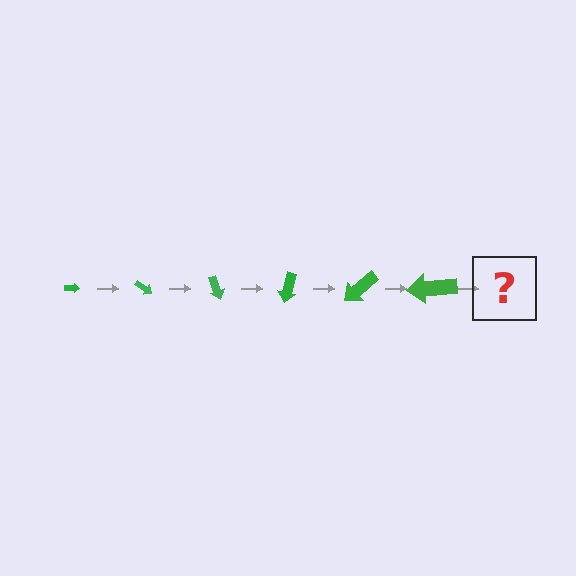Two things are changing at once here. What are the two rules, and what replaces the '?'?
The two rules are that the arrow grows larger each step and it rotates 35 degrees each step. The '?' should be an arrow, larger than the previous one and rotated 210 degrees from the start.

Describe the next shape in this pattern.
It should be an arrow, larger than the previous one and rotated 210 degrees from the start.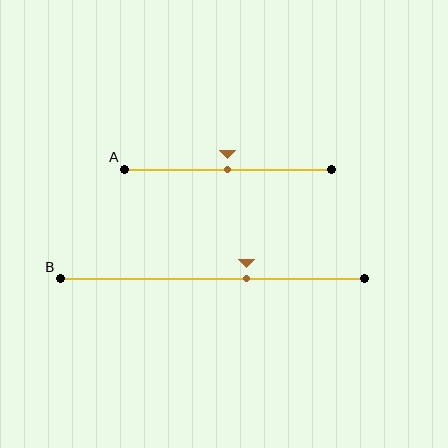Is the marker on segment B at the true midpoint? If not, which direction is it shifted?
No, the marker on segment B is shifted to the right by about 11% of the segment length.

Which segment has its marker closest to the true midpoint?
Segment A has its marker closest to the true midpoint.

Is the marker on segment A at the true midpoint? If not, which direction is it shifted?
Yes, the marker on segment A is at the true midpoint.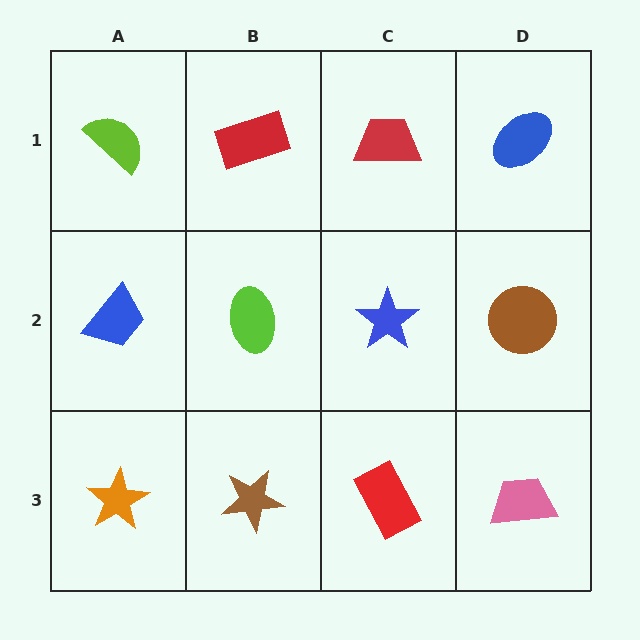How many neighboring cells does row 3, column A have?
2.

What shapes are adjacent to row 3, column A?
A blue trapezoid (row 2, column A), a brown star (row 3, column B).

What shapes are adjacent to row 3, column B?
A lime ellipse (row 2, column B), an orange star (row 3, column A), a red rectangle (row 3, column C).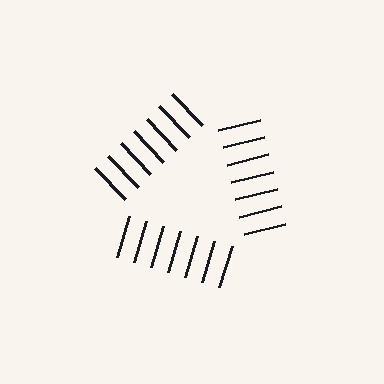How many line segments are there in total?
21 — 7 along each of the 3 edges.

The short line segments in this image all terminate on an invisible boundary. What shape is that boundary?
An illusory triangle — the line segments terminate on its edges but no continuous stroke is drawn.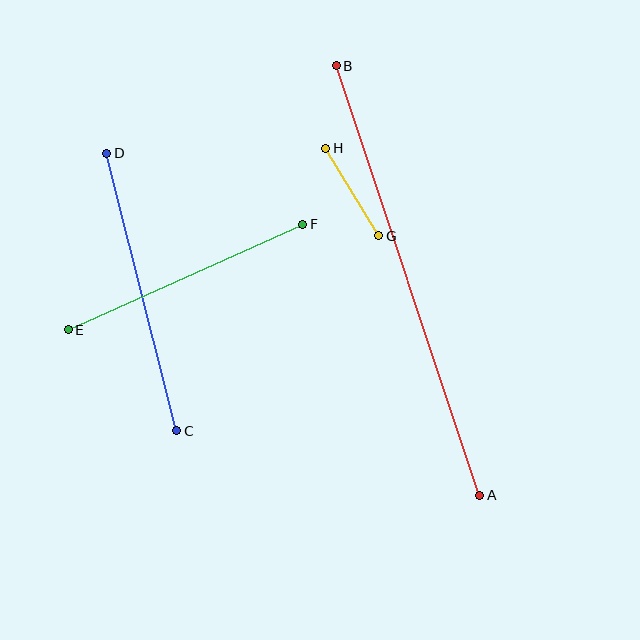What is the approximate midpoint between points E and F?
The midpoint is at approximately (186, 277) pixels.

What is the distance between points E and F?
The distance is approximately 257 pixels.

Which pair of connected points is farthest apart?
Points A and B are farthest apart.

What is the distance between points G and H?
The distance is approximately 103 pixels.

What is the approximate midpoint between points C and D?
The midpoint is at approximately (142, 292) pixels.